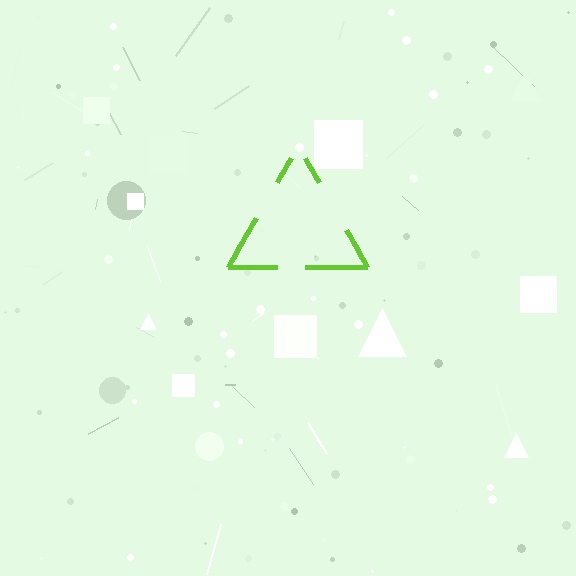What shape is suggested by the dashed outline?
The dashed outline suggests a triangle.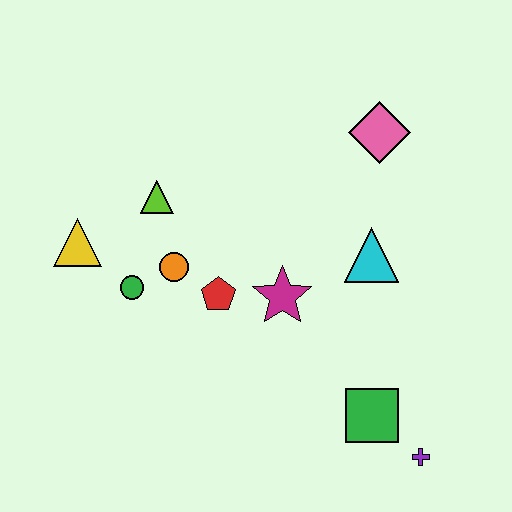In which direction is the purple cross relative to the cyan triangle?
The purple cross is below the cyan triangle.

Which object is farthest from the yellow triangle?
The purple cross is farthest from the yellow triangle.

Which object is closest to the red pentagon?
The orange circle is closest to the red pentagon.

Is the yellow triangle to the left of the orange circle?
Yes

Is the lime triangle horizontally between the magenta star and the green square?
No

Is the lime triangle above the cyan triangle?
Yes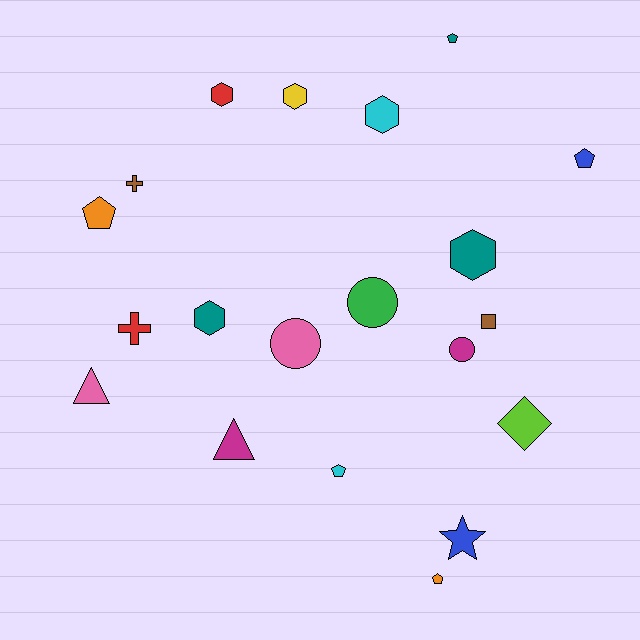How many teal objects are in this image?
There are 3 teal objects.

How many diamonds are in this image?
There is 1 diamond.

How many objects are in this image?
There are 20 objects.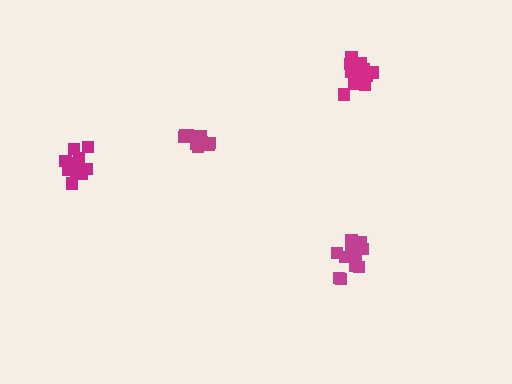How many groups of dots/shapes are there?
There are 4 groups.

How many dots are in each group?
Group 1: 12 dots, Group 2: 14 dots, Group 3: 12 dots, Group 4: 10 dots (48 total).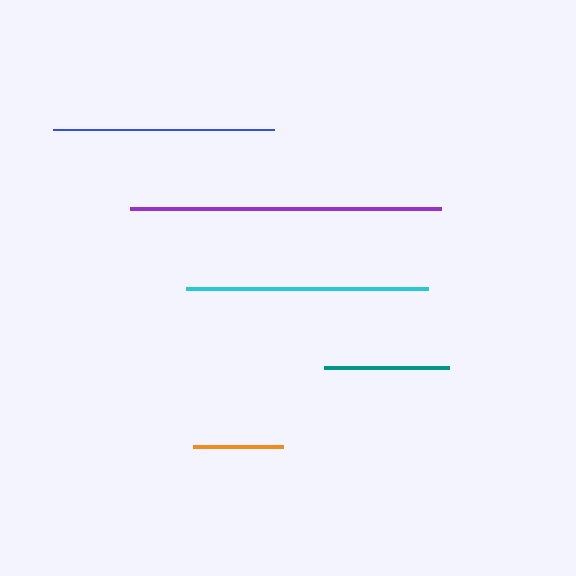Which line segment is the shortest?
The orange line is the shortest at approximately 90 pixels.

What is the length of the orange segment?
The orange segment is approximately 90 pixels long.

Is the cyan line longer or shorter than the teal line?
The cyan line is longer than the teal line.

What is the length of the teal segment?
The teal segment is approximately 126 pixels long.